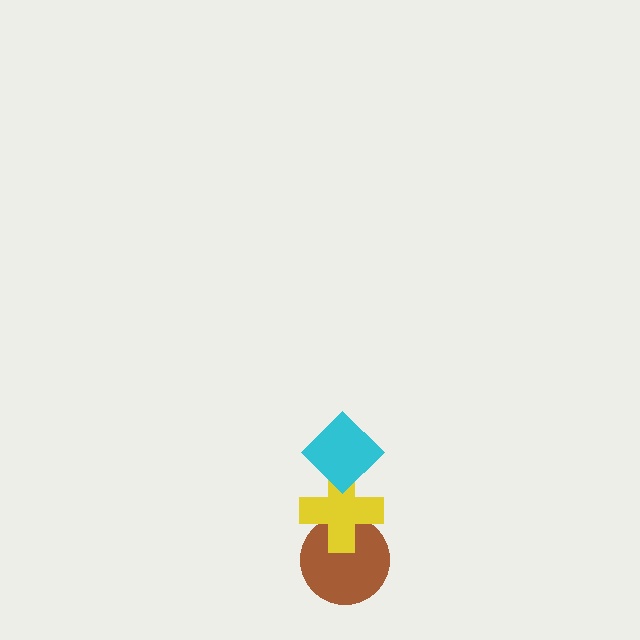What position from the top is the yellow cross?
The yellow cross is 2nd from the top.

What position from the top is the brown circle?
The brown circle is 3rd from the top.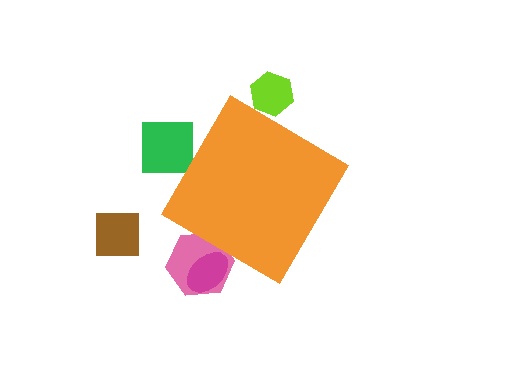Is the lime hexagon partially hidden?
Yes, the lime hexagon is partially hidden behind the orange diamond.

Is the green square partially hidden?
Yes, the green square is partially hidden behind the orange diamond.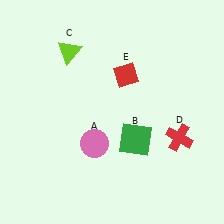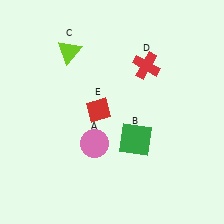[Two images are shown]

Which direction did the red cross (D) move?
The red cross (D) moved up.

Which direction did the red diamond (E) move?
The red diamond (E) moved down.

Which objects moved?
The objects that moved are: the red cross (D), the red diamond (E).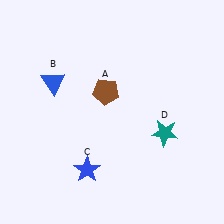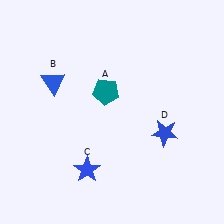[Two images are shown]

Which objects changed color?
A changed from brown to teal. D changed from teal to blue.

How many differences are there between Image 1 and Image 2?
There are 2 differences between the two images.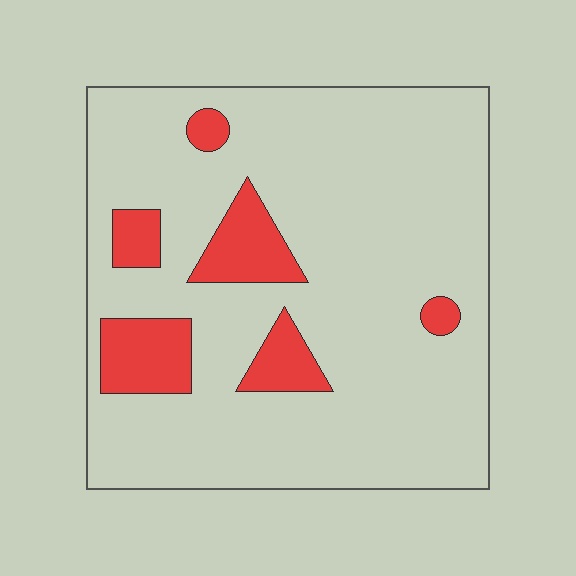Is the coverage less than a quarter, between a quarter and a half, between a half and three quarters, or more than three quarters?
Less than a quarter.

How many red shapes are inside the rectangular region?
6.